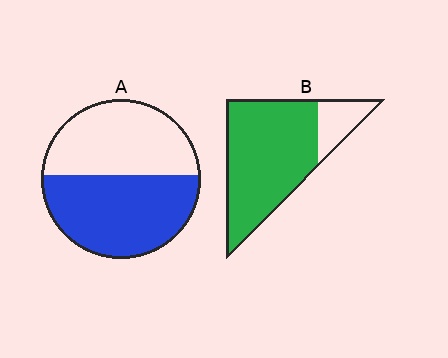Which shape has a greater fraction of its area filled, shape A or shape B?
Shape B.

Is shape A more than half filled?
Roughly half.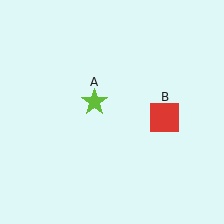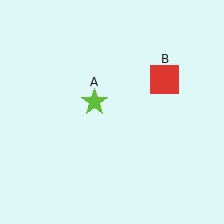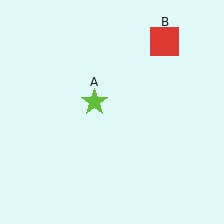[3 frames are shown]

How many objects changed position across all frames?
1 object changed position: red square (object B).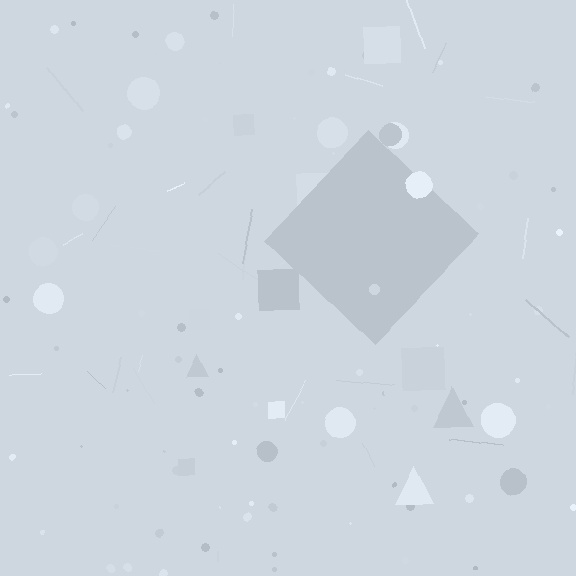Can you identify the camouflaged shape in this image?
The camouflaged shape is a diamond.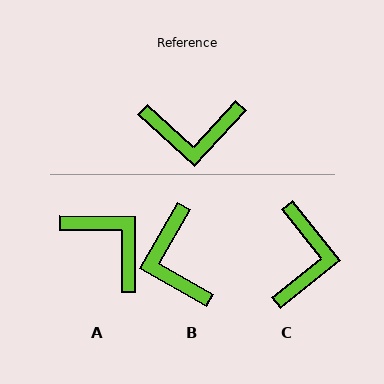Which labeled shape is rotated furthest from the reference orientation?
A, about 132 degrees away.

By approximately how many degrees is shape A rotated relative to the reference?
Approximately 132 degrees counter-clockwise.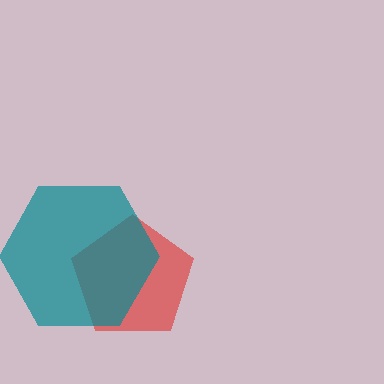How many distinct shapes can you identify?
There are 2 distinct shapes: a red pentagon, a teal hexagon.